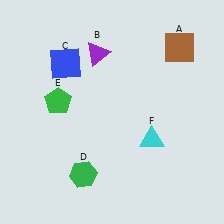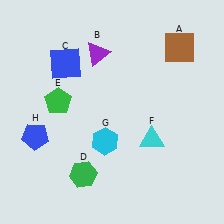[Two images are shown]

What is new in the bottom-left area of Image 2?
A blue pentagon (H) was added in the bottom-left area of Image 2.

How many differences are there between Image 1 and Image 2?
There are 2 differences between the two images.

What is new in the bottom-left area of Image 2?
A cyan hexagon (G) was added in the bottom-left area of Image 2.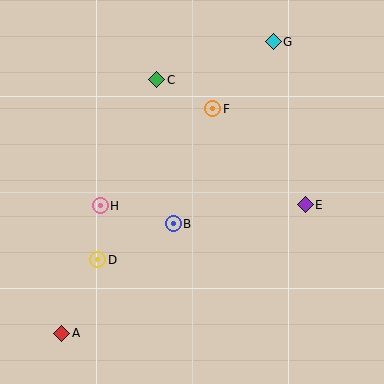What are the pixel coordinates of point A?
Point A is at (62, 333).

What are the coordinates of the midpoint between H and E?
The midpoint between H and E is at (203, 205).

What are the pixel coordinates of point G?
Point G is at (273, 42).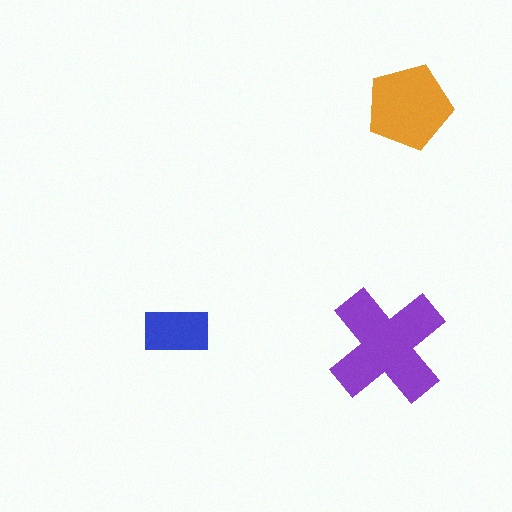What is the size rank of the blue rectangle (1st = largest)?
3rd.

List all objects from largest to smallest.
The purple cross, the orange pentagon, the blue rectangle.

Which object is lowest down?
The purple cross is bottommost.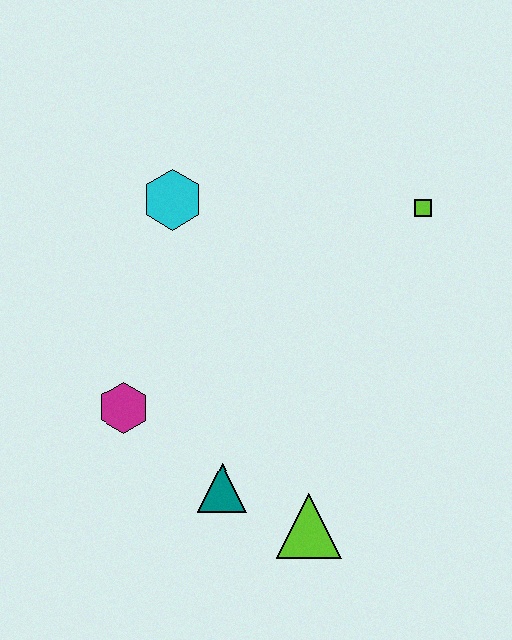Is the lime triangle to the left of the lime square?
Yes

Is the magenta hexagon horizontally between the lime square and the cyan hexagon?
No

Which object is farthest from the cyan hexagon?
The lime triangle is farthest from the cyan hexagon.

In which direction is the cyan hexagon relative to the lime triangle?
The cyan hexagon is above the lime triangle.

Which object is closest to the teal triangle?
The lime triangle is closest to the teal triangle.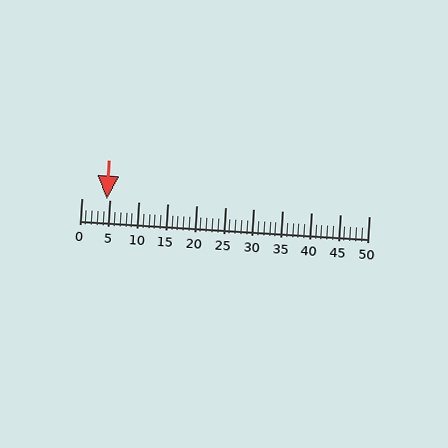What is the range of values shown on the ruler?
The ruler shows values from 0 to 50.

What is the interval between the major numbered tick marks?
The major tick marks are spaced 5 units apart.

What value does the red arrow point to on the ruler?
The red arrow points to approximately 4.